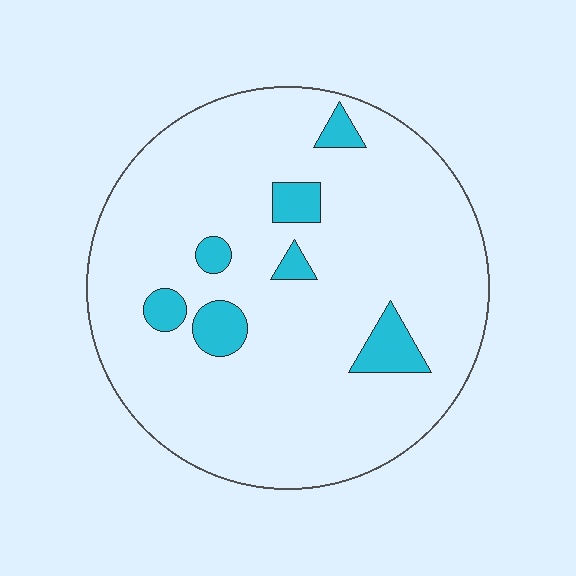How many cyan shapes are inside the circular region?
7.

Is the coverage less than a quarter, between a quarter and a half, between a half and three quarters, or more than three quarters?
Less than a quarter.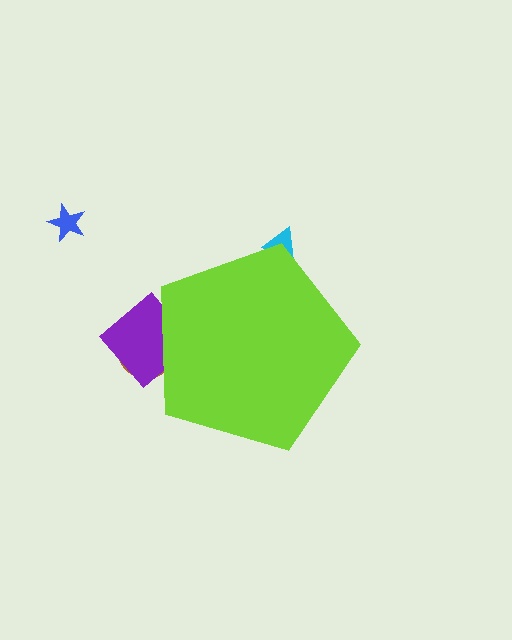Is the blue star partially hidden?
No, the blue star is fully visible.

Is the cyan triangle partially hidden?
Yes, the cyan triangle is partially hidden behind the lime pentagon.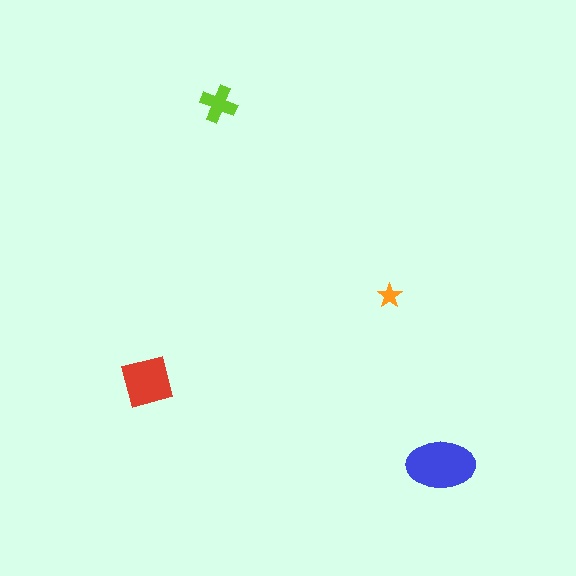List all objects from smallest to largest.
The orange star, the lime cross, the red square, the blue ellipse.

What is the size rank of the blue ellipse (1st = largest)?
1st.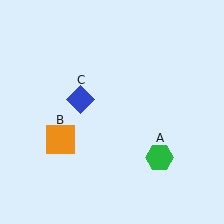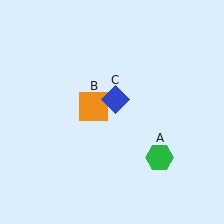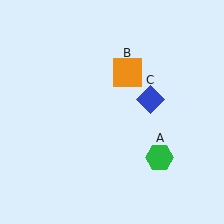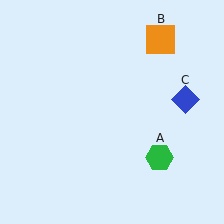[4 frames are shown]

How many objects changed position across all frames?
2 objects changed position: orange square (object B), blue diamond (object C).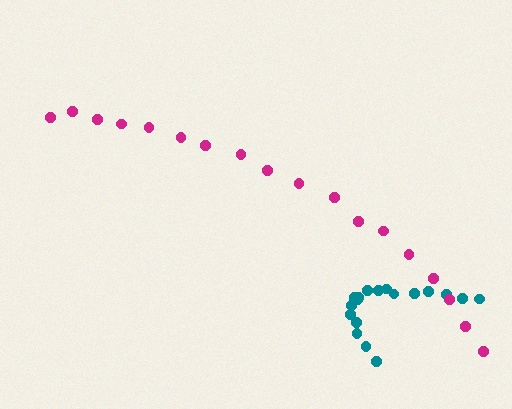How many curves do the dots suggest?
There are 2 distinct paths.